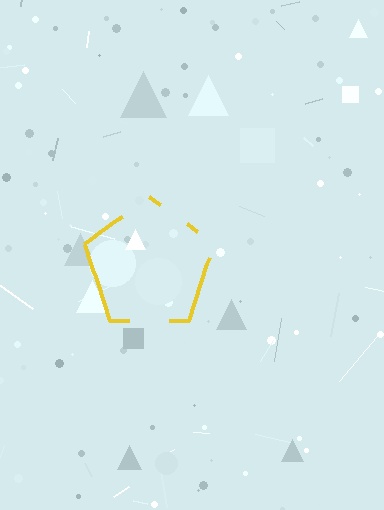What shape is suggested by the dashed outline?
The dashed outline suggests a pentagon.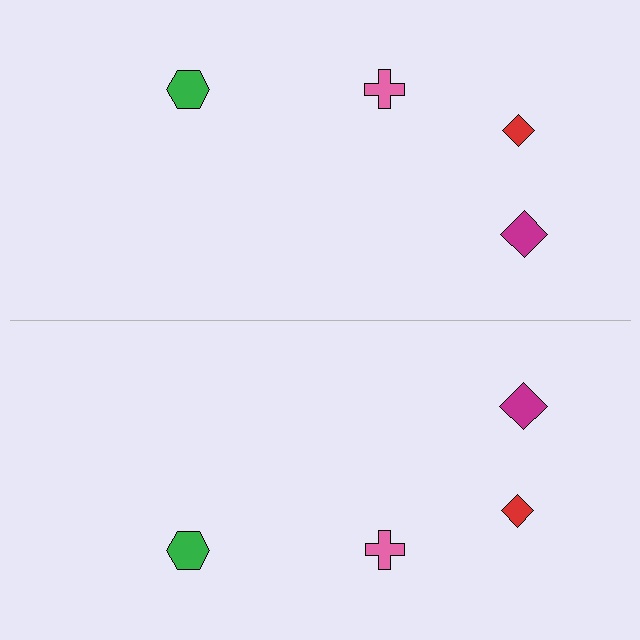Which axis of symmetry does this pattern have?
The pattern has a horizontal axis of symmetry running through the center of the image.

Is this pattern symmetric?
Yes, this pattern has bilateral (reflection) symmetry.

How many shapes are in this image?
There are 8 shapes in this image.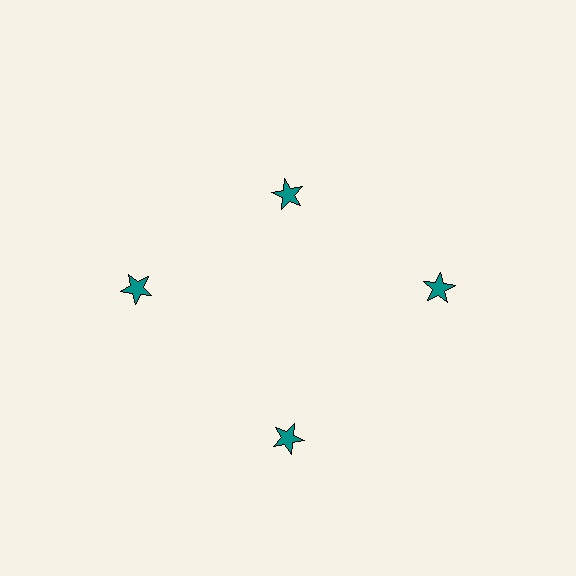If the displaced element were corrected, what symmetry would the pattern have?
It would have 4-fold rotational symmetry — the pattern would map onto itself every 90 degrees.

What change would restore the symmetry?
The symmetry would be restored by moving it outward, back onto the ring so that all 4 stars sit at equal angles and equal distance from the center.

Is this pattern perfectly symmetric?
No. The 4 teal stars are arranged in a ring, but one element near the 12 o'clock position is pulled inward toward the center, breaking the 4-fold rotational symmetry.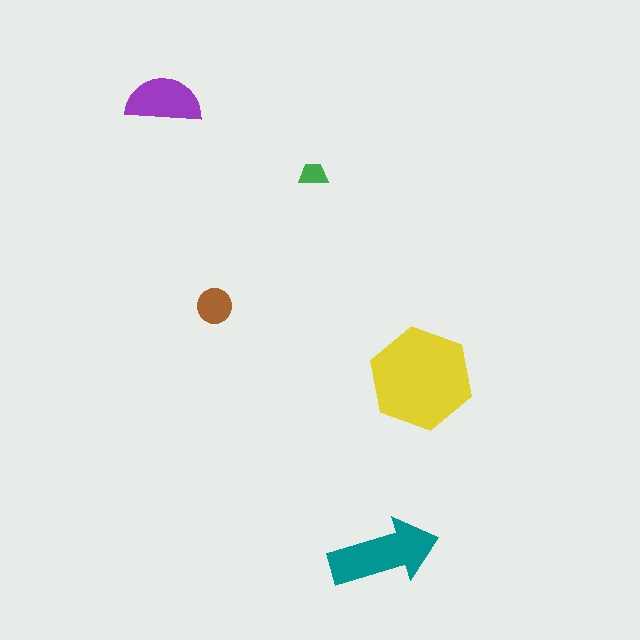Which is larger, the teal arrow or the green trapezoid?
The teal arrow.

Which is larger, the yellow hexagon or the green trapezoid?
The yellow hexagon.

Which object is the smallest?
The green trapezoid.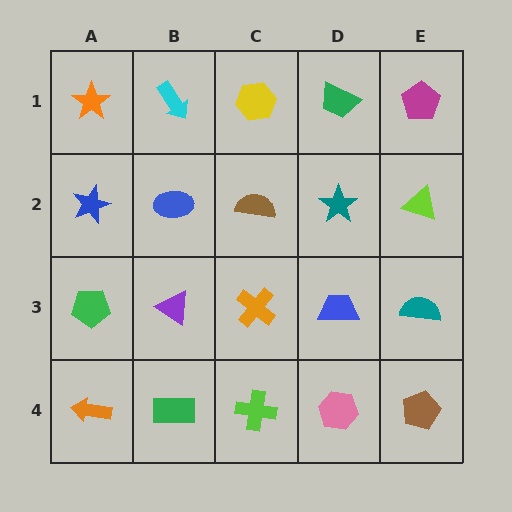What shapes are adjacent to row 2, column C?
A yellow hexagon (row 1, column C), an orange cross (row 3, column C), a blue ellipse (row 2, column B), a teal star (row 2, column D).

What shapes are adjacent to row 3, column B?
A blue ellipse (row 2, column B), a green rectangle (row 4, column B), a green pentagon (row 3, column A), an orange cross (row 3, column C).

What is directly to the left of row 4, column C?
A green rectangle.